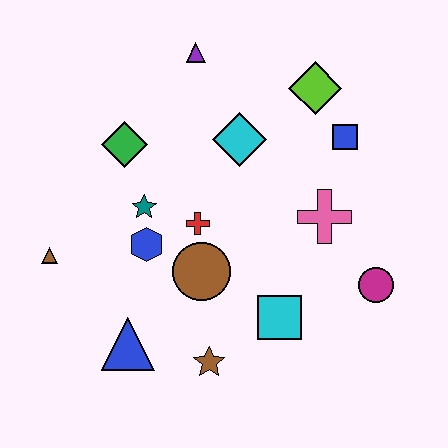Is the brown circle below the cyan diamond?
Yes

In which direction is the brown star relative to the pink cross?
The brown star is below the pink cross.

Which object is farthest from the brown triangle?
The magenta circle is farthest from the brown triangle.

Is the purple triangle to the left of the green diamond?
No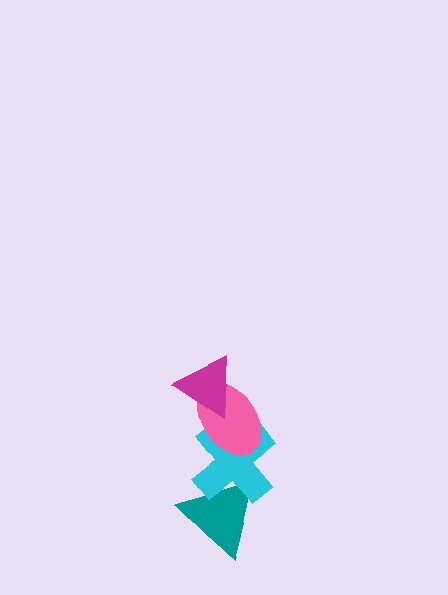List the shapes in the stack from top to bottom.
From top to bottom: the magenta triangle, the pink ellipse, the cyan cross, the teal triangle.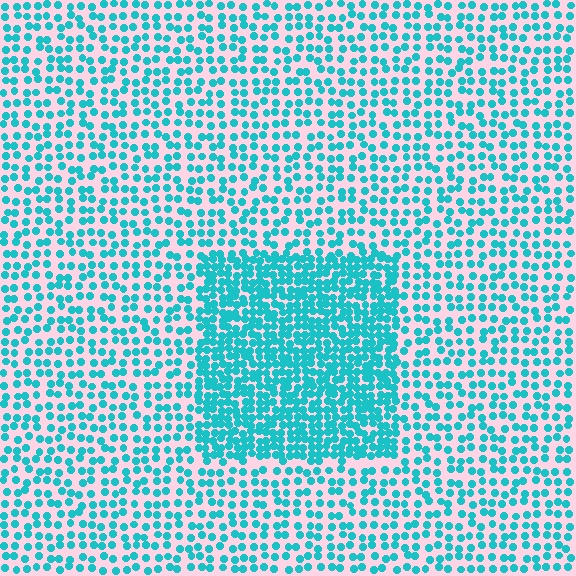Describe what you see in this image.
The image contains small cyan elements arranged at two different densities. A rectangle-shaped region is visible where the elements are more densely packed than the surrounding area.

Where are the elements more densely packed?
The elements are more densely packed inside the rectangle boundary.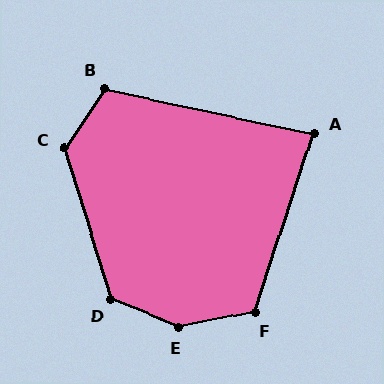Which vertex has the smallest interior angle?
A, at approximately 84 degrees.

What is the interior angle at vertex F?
Approximately 120 degrees (obtuse).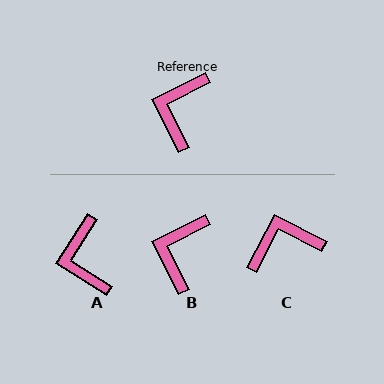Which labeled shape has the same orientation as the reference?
B.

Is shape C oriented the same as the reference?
No, it is off by about 55 degrees.